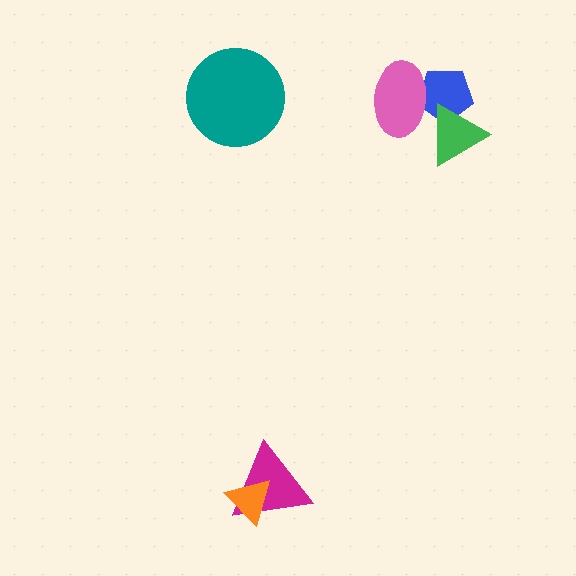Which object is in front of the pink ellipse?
The green triangle is in front of the pink ellipse.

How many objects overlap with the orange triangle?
1 object overlaps with the orange triangle.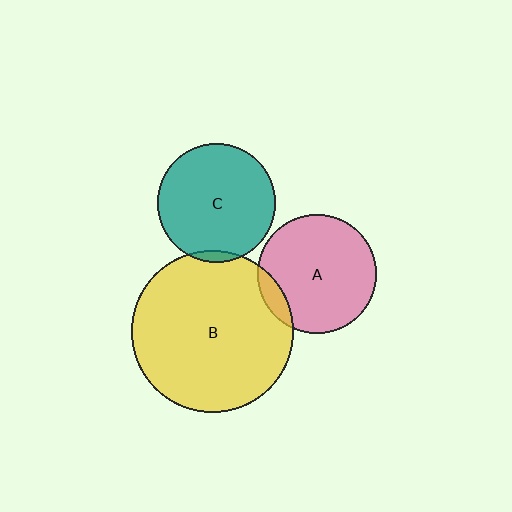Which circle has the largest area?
Circle B (yellow).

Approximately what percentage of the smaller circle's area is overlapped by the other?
Approximately 5%.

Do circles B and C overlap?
Yes.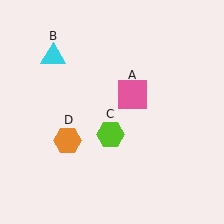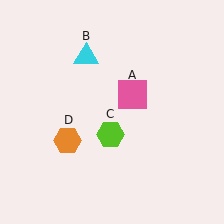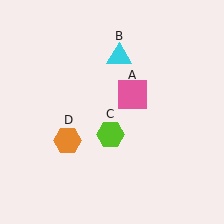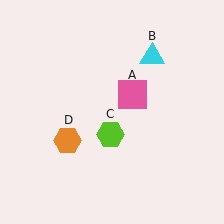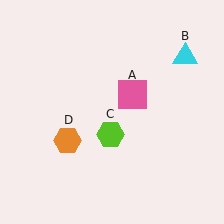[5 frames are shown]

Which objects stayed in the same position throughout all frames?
Pink square (object A) and lime hexagon (object C) and orange hexagon (object D) remained stationary.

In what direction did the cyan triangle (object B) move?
The cyan triangle (object B) moved right.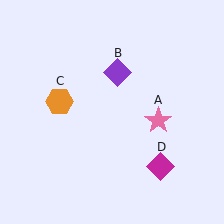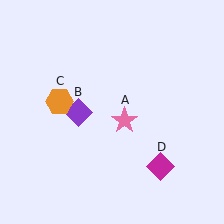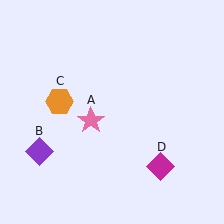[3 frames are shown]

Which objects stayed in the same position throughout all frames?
Orange hexagon (object C) and magenta diamond (object D) remained stationary.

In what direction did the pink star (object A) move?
The pink star (object A) moved left.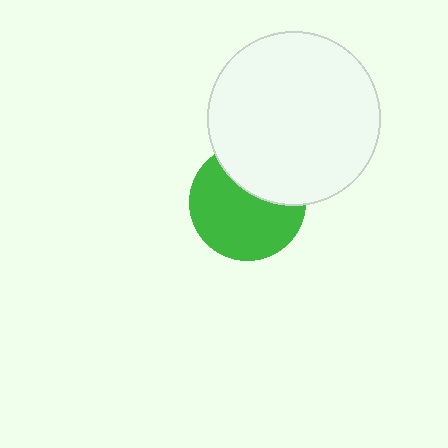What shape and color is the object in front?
The object in front is a white circle.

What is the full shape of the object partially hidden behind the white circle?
The partially hidden object is a green circle.